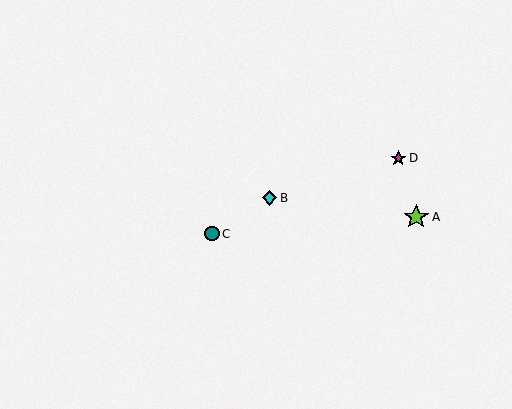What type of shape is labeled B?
Shape B is a cyan diamond.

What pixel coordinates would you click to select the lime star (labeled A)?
Click at (416, 217) to select the lime star A.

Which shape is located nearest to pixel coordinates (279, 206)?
The cyan diamond (labeled B) at (270, 198) is nearest to that location.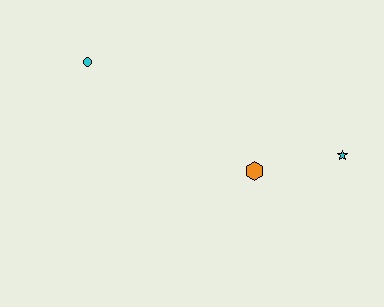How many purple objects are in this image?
There are no purple objects.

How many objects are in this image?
There are 3 objects.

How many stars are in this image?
There is 1 star.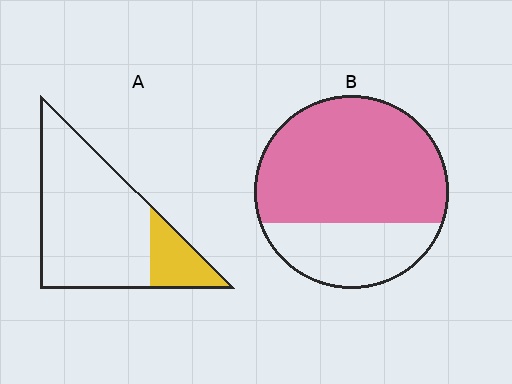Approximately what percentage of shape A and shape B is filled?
A is approximately 20% and B is approximately 70%.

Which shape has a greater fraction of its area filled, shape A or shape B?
Shape B.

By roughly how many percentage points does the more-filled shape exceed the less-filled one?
By roughly 50 percentage points (B over A).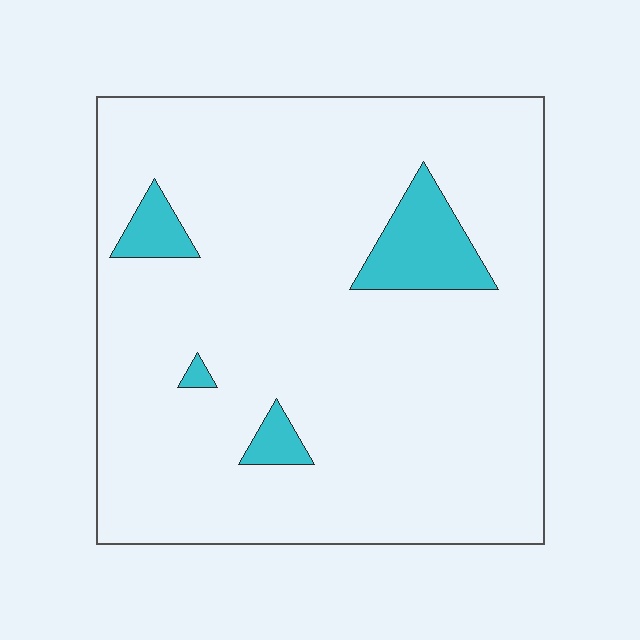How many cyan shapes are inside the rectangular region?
4.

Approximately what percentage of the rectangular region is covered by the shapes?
Approximately 10%.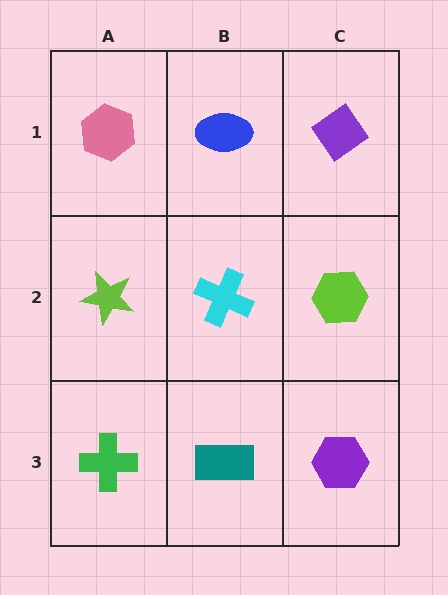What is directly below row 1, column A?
A lime star.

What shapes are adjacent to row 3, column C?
A lime hexagon (row 2, column C), a teal rectangle (row 3, column B).